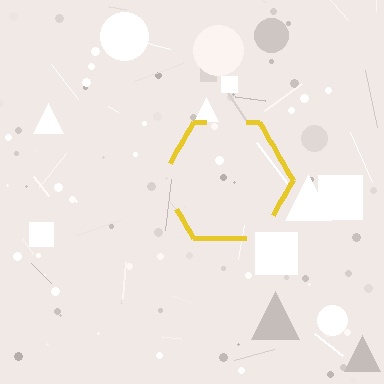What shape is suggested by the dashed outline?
The dashed outline suggests a hexagon.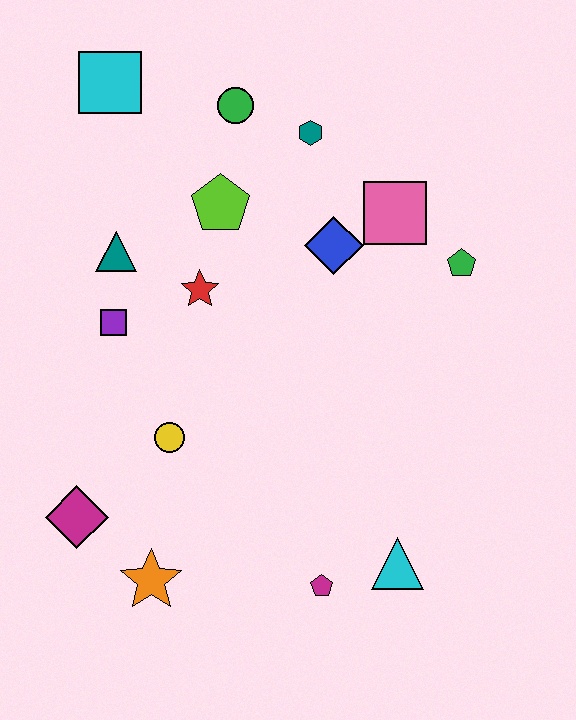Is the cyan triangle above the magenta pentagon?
Yes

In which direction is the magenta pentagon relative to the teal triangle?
The magenta pentagon is below the teal triangle.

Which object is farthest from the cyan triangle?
The cyan square is farthest from the cyan triangle.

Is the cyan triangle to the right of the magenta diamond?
Yes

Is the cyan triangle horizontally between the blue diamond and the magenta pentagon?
No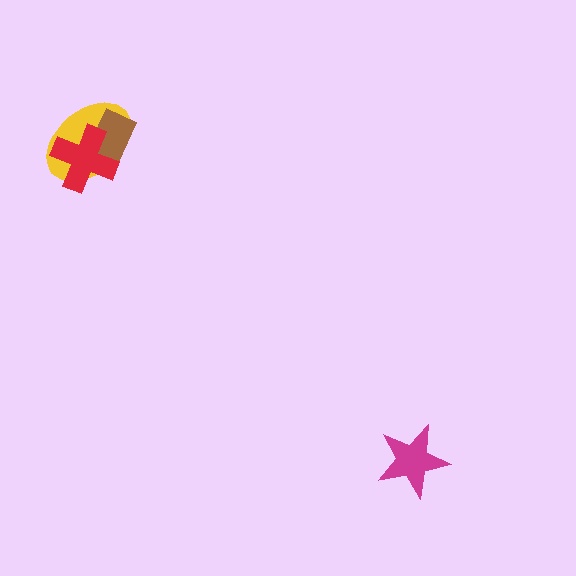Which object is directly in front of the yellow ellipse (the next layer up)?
The brown rectangle is directly in front of the yellow ellipse.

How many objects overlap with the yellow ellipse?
2 objects overlap with the yellow ellipse.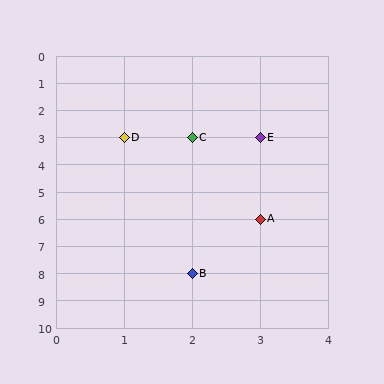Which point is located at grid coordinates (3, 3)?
Point E is at (3, 3).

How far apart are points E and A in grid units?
Points E and A are 3 rows apart.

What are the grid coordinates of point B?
Point B is at grid coordinates (2, 8).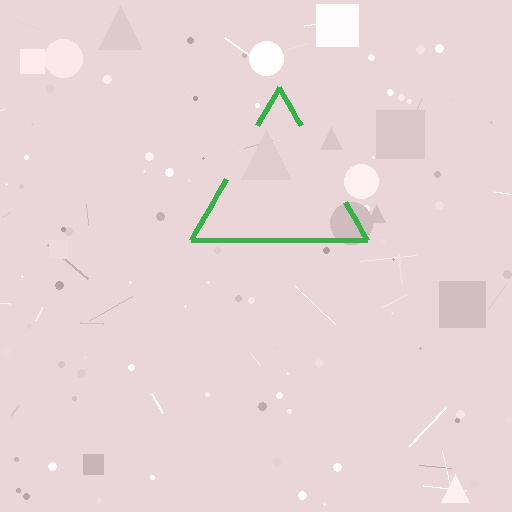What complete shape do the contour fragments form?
The contour fragments form a triangle.